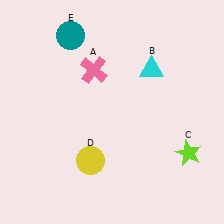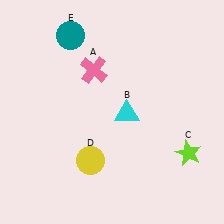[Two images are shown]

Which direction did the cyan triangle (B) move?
The cyan triangle (B) moved down.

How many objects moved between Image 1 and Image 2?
1 object moved between the two images.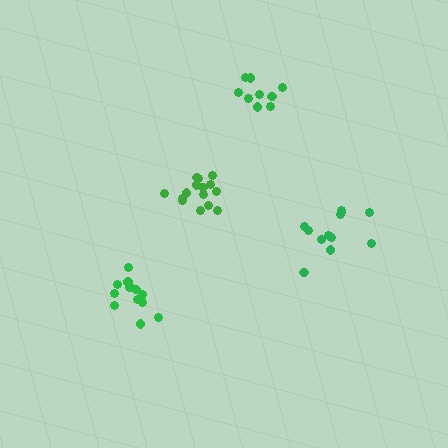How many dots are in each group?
Group 1: 14 dots, Group 2: 15 dots, Group 3: 9 dots, Group 4: 13 dots (51 total).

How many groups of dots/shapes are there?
There are 4 groups.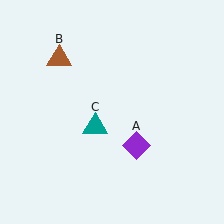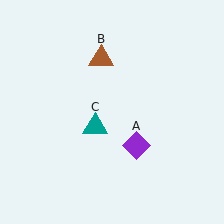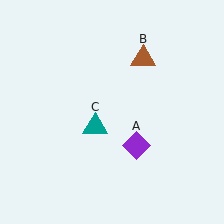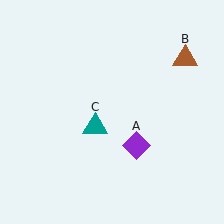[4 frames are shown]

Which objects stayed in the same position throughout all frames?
Purple diamond (object A) and teal triangle (object C) remained stationary.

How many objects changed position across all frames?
1 object changed position: brown triangle (object B).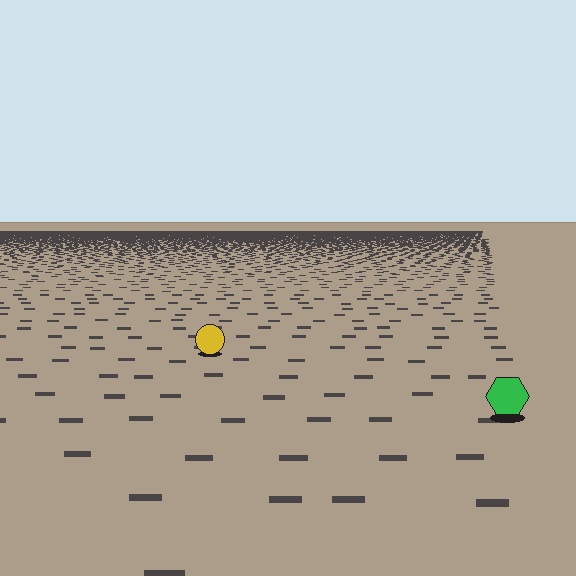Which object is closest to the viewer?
The green hexagon is closest. The texture marks near it are larger and more spread out.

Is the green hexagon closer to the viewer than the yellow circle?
Yes. The green hexagon is closer — you can tell from the texture gradient: the ground texture is coarser near it.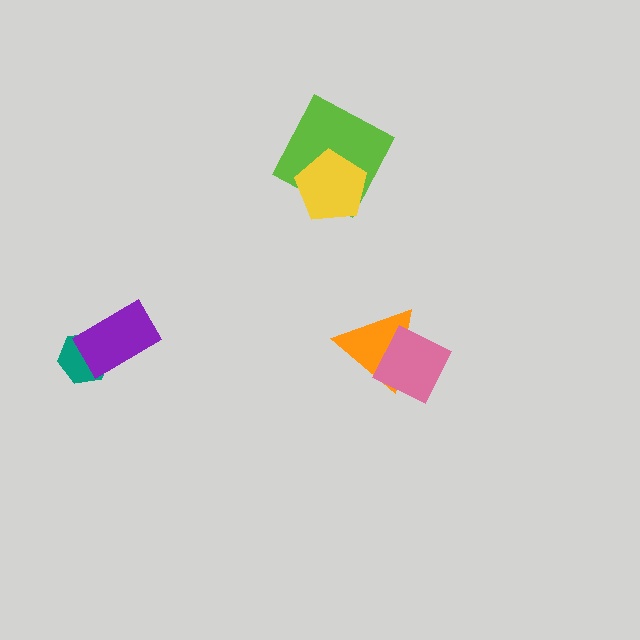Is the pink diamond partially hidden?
No, no other shape covers it.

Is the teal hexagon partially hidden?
Yes, it is partially covered by another shape.